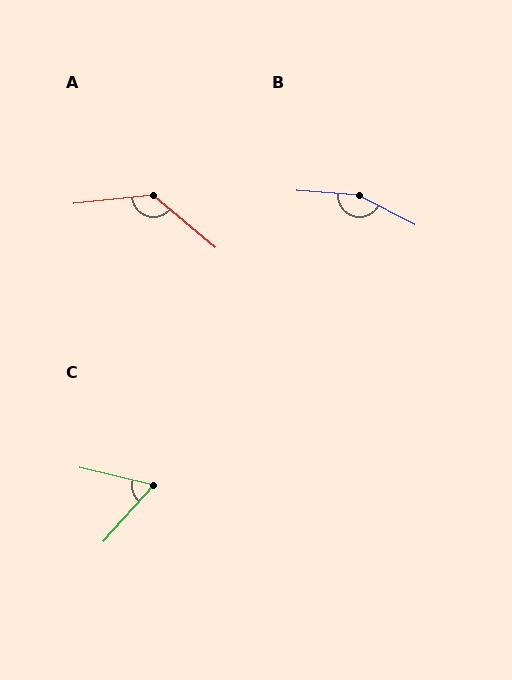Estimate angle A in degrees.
Approximately 134 degrees.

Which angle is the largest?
B, at approximately 157 degrees.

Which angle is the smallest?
C, at approximately 61 degrees.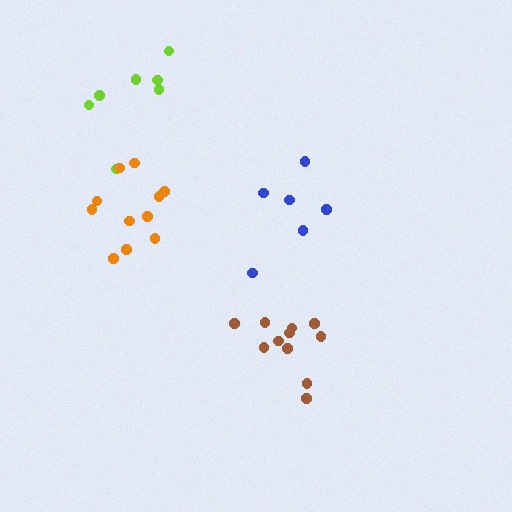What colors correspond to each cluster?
The clusters are colored: brown, lime, orange, blue.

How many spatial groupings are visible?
There are 4 spatial groupings.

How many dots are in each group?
Group 1: 11 dots, Group 2: 7 dots, Group 3: 11 dots, Group 4: 6 dots (35 total).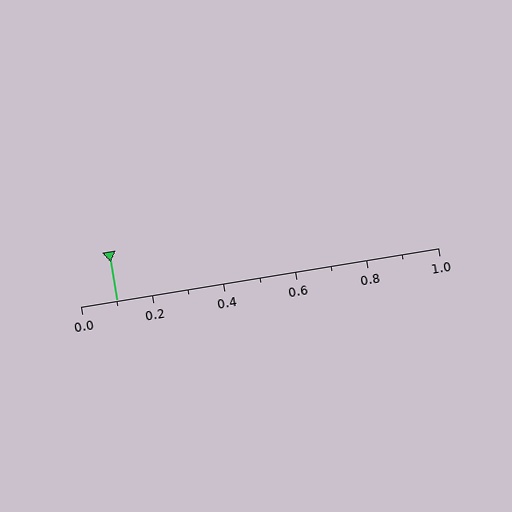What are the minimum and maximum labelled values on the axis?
The axis runs from 0.0 to 1.0.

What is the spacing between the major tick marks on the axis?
The major ticks are spaced 0.2 apart.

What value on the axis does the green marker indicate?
The marker indicates approximately 0.1.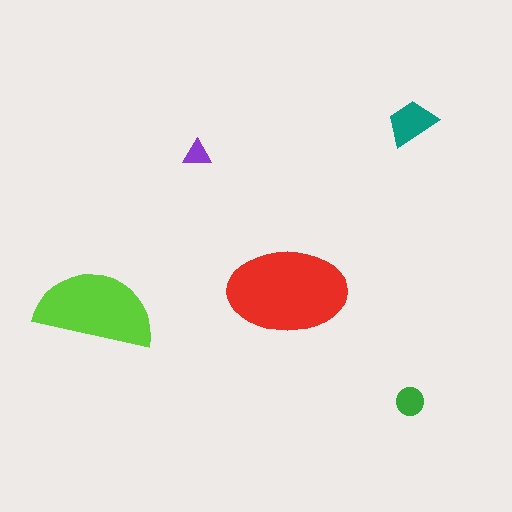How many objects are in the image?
There are 5 objects in the image.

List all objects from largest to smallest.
The red ellipse, the lime semicircle, the teal trapezoid, the green circle, the purple triangle.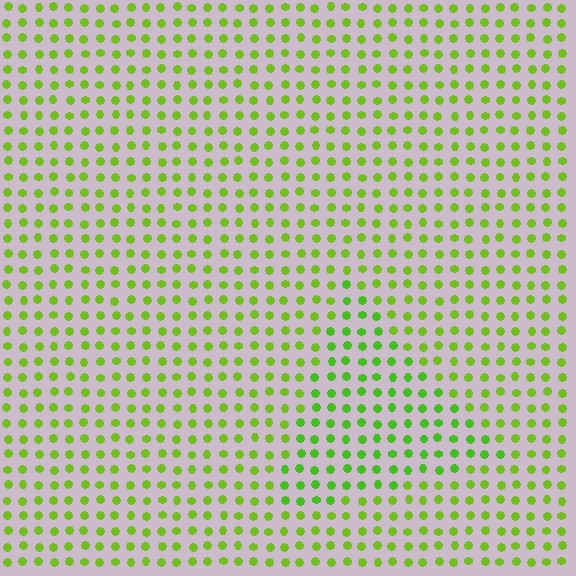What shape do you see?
I see a triangle.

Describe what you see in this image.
The image is filled with small lime elements in a uniform arrangement. A triangle-shaped region is visible where the elements are tinted to a slightly different hue, forming a subtle color boundary.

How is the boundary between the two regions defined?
The boundary is defined purely by a slight shift in hue (about 18 degrees). Spacing, size, and orientation are identical on both sides.